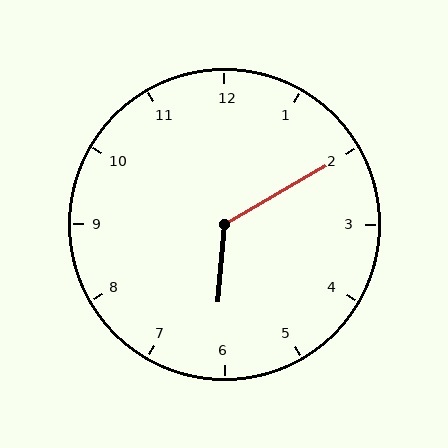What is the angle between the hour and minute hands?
Approximately 125 degrees.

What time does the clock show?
6:10.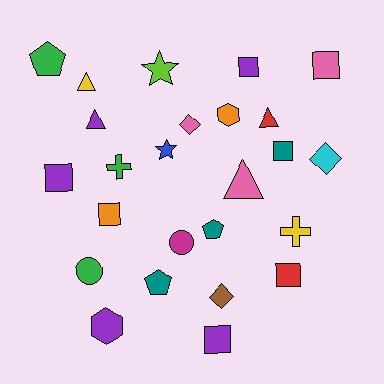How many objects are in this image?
There are 25 objects.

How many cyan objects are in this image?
There is 1 cyan object.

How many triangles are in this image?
There are 4 triangles.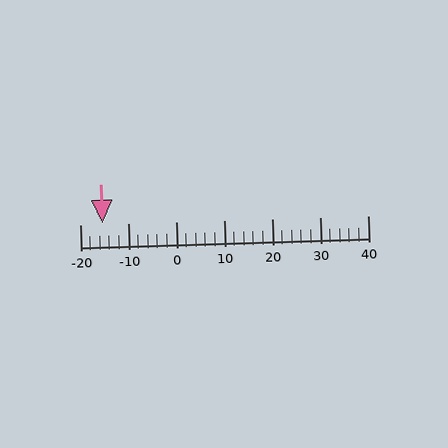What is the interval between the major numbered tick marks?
The major tick marks are spaced 10 units apart.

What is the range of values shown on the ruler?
The ruler shows values from -20 to 40.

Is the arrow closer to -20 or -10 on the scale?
The arrow is closer to -20.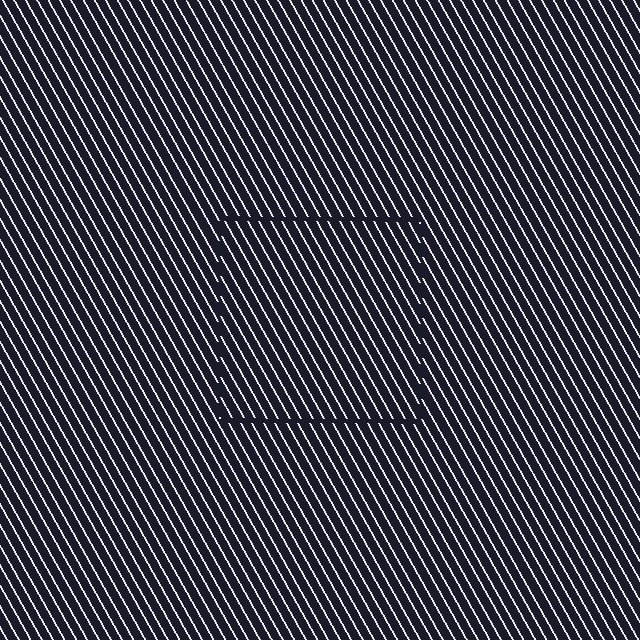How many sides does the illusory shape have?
4 sides — the line-ends trace a square.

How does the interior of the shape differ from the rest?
The interior of the shape contains the same grating, shifted by half a period — the contour is defined by the phase discontinuity where line-ends from the inner and outer gratings abut.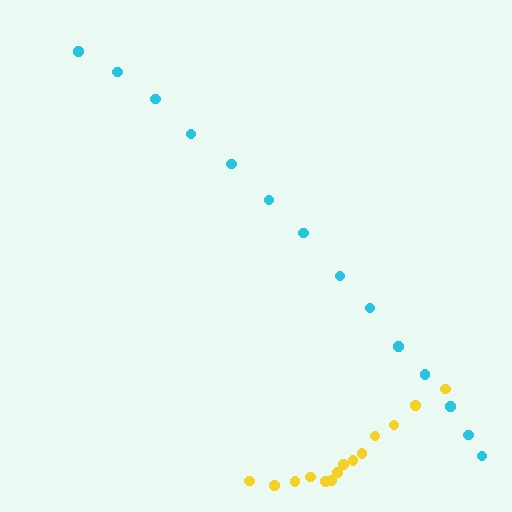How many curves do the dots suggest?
There are 2 distinct paths.